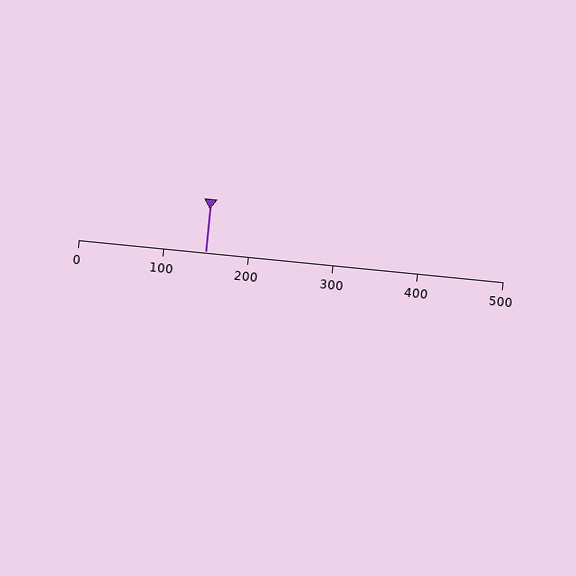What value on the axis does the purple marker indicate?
The marker indicates approximately 150.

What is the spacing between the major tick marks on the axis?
The major ticks are spaced 100 apart.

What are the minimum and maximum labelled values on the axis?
The axis runs from 0 to 500.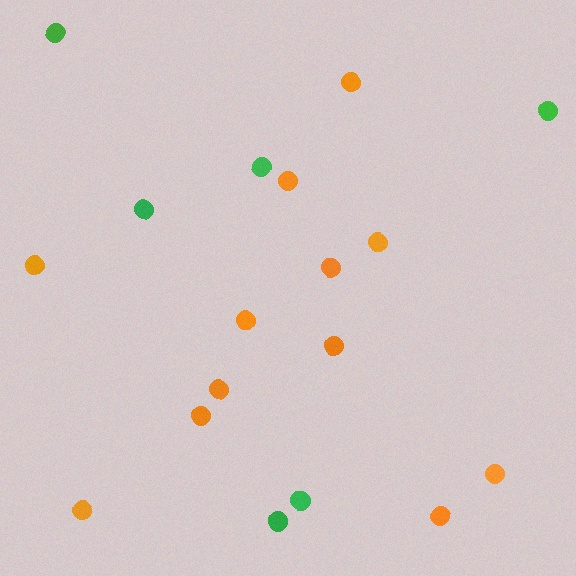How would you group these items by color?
There are 2 groups: one group of orange circles (12) and one group of green circles (6).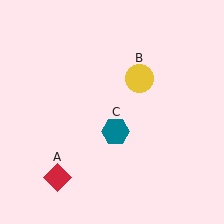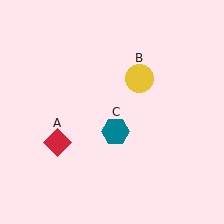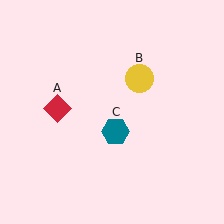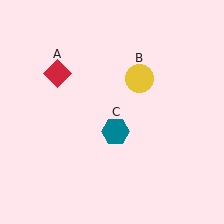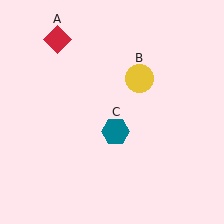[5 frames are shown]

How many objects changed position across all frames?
1 object changed position: red diamond (object A).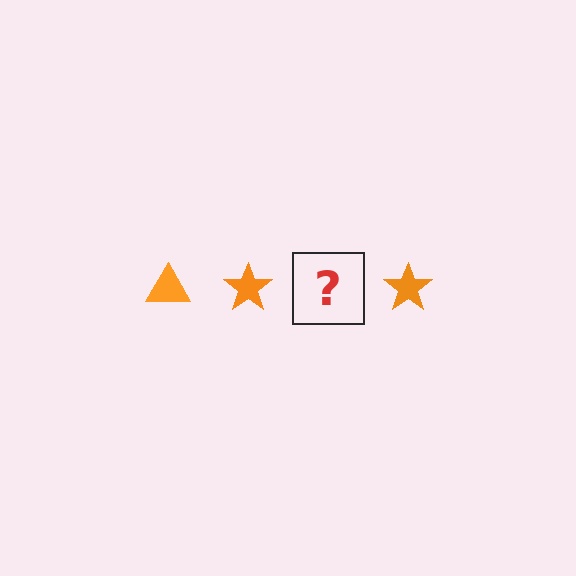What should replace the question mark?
The question mark should be replaced with an orange triangle.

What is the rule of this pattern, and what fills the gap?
The rule is that the pattern cycles through triangle, star shapes in orange. The gap should be filled with an orange triangle.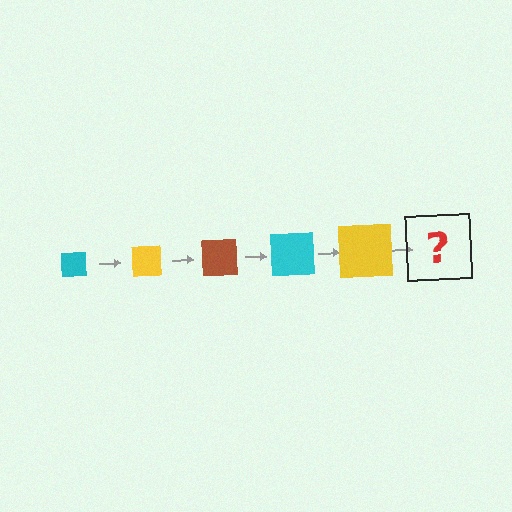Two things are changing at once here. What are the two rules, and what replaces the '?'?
The two rules are that the square grows larger each step and the color cycles through cyan, yellow, and brown. The '?' should be a brown square, larger than the previous one.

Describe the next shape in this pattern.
It should be a brown square, larger than the previous one.